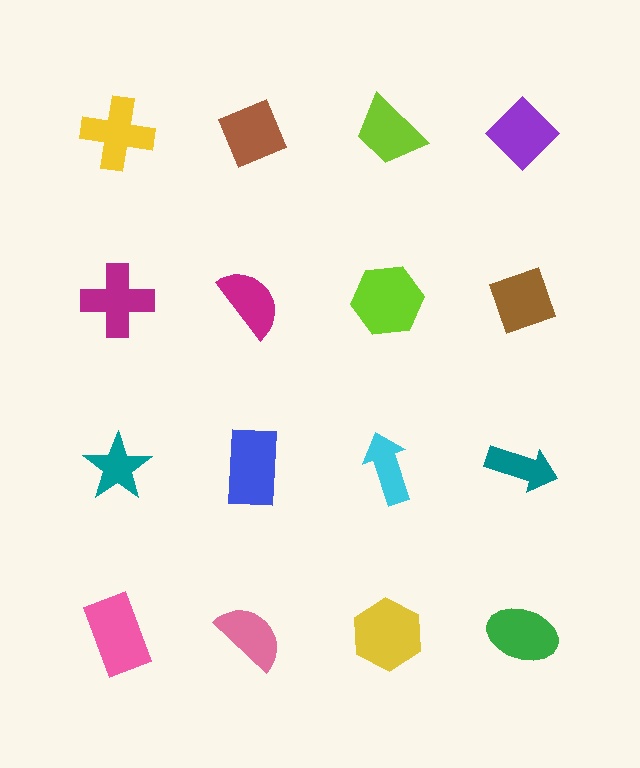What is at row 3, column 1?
A teal star.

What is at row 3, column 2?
A blue rectangle.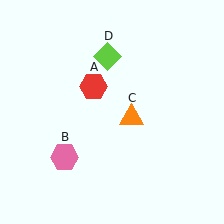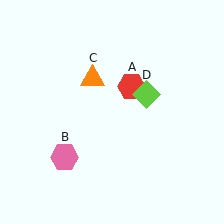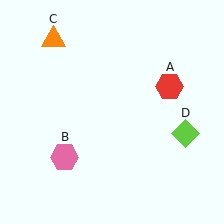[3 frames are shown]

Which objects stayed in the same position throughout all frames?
Pink hexagon (object B) remained stationary.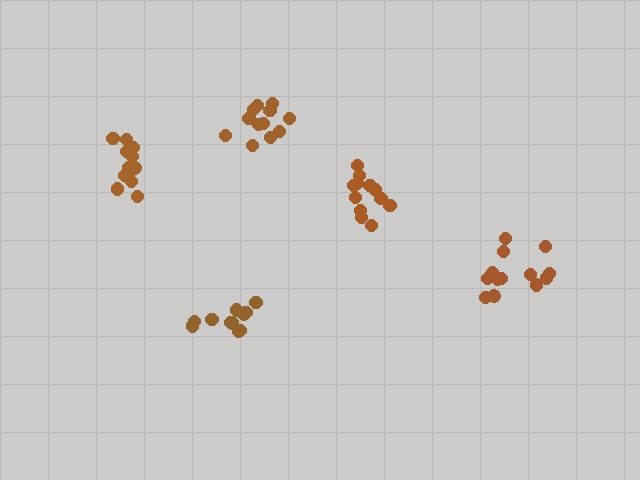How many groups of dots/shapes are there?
There are 5 groups.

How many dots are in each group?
Group 1: 14 dots, Group 2: 12 dots, Group 3: 13 dots, Group 4: 12 dots, Group 5: 12 dots (63 total).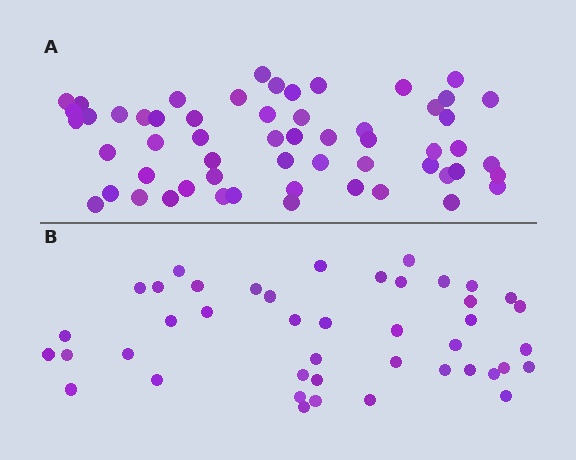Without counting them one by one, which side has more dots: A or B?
Region A (the top region) has more dots.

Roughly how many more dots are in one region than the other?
Region A has approximately 15 more dots than region B.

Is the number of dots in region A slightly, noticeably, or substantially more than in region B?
Region A has noticeably more, but not dramatically so. The ratio is roughly 1.3 to 1.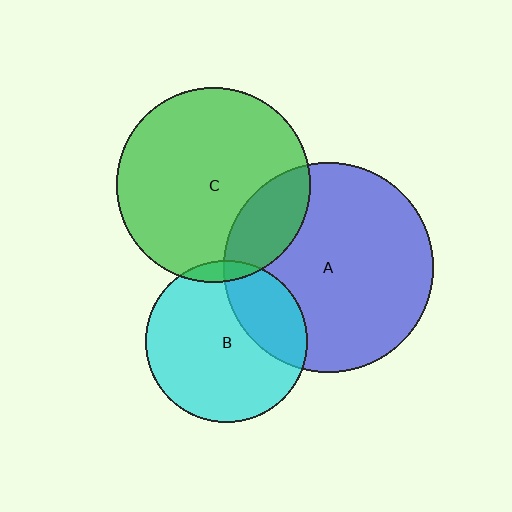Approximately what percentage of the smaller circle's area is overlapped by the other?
Approximately 20%.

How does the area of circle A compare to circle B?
Approximately 1.7 times.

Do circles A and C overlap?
Yes.